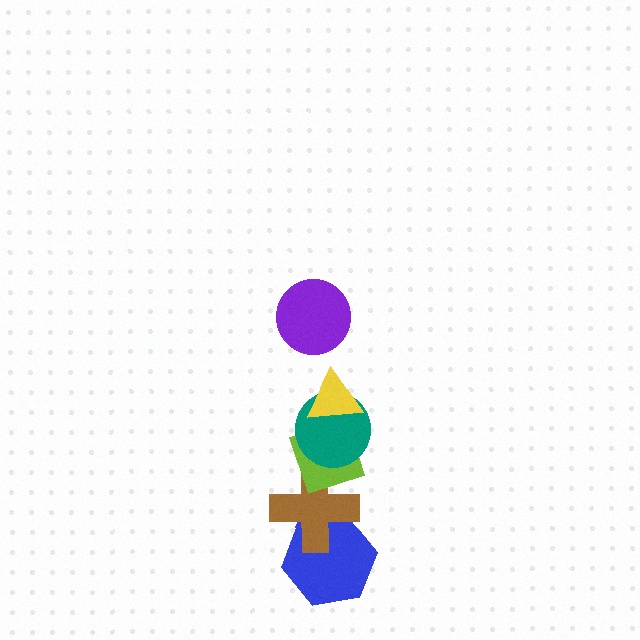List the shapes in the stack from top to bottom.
From top to bottom: the purple circle, the yellow triangle, the teal circle, the lime diamond, the brown cross, the blue hexagon.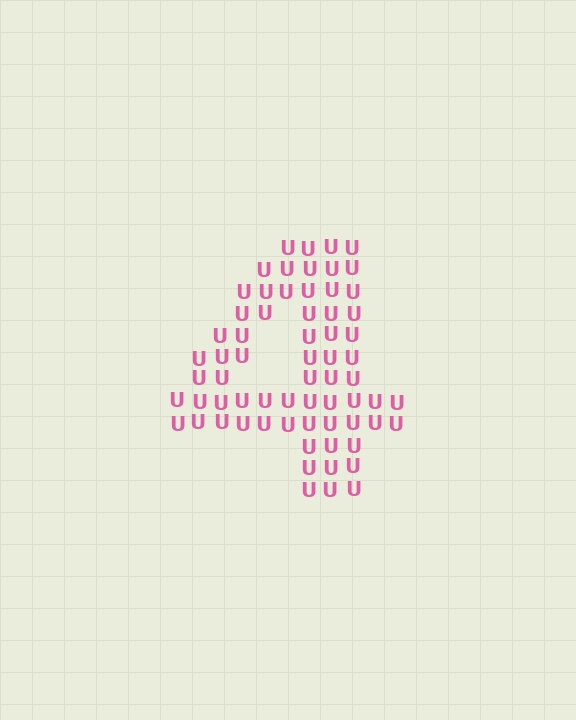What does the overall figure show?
The overall figure shows the digit 4.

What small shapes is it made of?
It is made of small letter U's.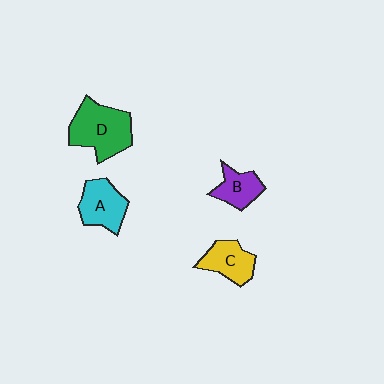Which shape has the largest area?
Shape D (green).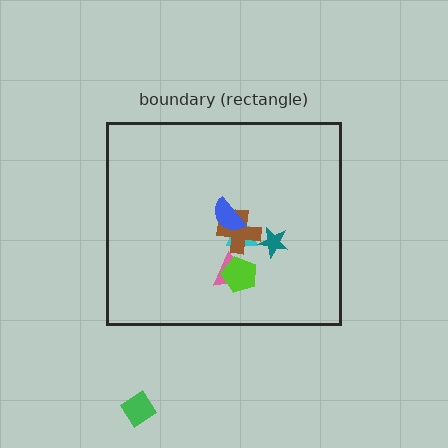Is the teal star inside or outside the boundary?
Inside.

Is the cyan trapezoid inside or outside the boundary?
Inside.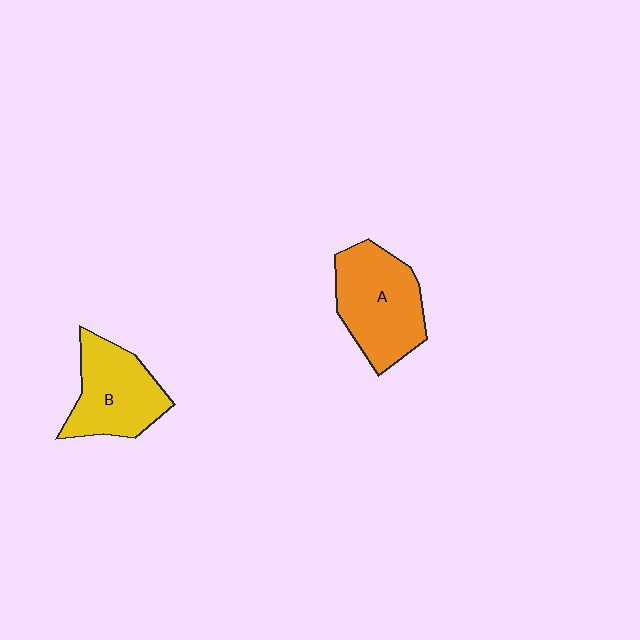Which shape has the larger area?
Shape A (orange).